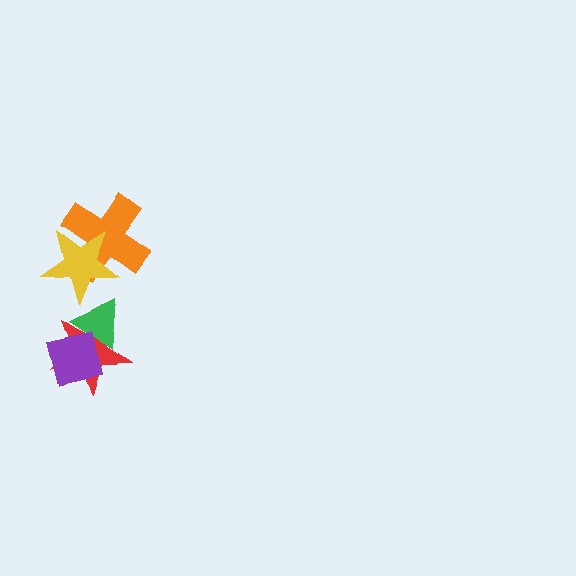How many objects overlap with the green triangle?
3 objects overlap with the green triangle.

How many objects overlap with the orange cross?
1 object overlaps with the orange cross.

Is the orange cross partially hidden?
Yes, it is partially covered by another shape.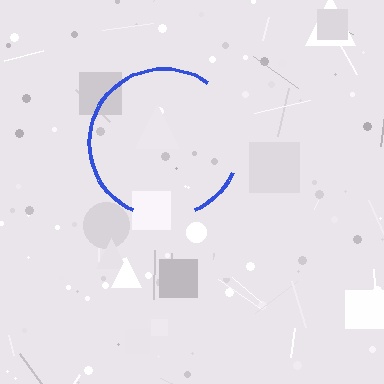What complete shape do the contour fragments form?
The contour fragments form a circle.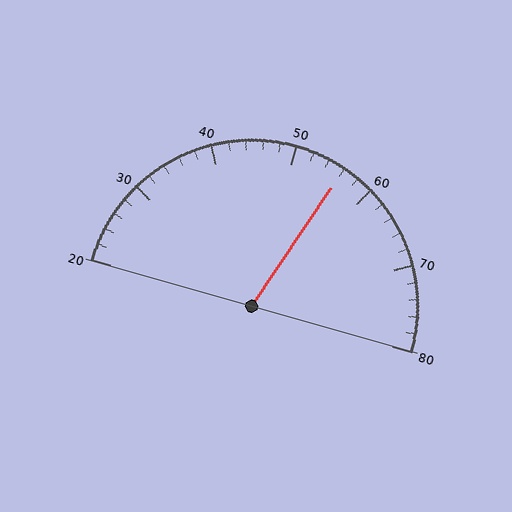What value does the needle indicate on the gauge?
The needle indicates approximately 56.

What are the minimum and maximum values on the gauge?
The gauge ranges from 20 to 80.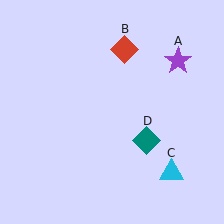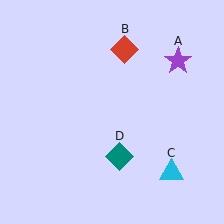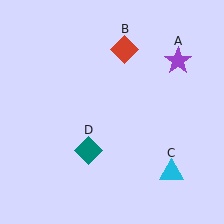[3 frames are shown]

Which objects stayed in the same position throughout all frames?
Purple star (object A) and red diamond (object B) and cyan triangle (object C) remained stationary.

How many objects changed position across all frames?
1 object changed position: teal diamond (object D).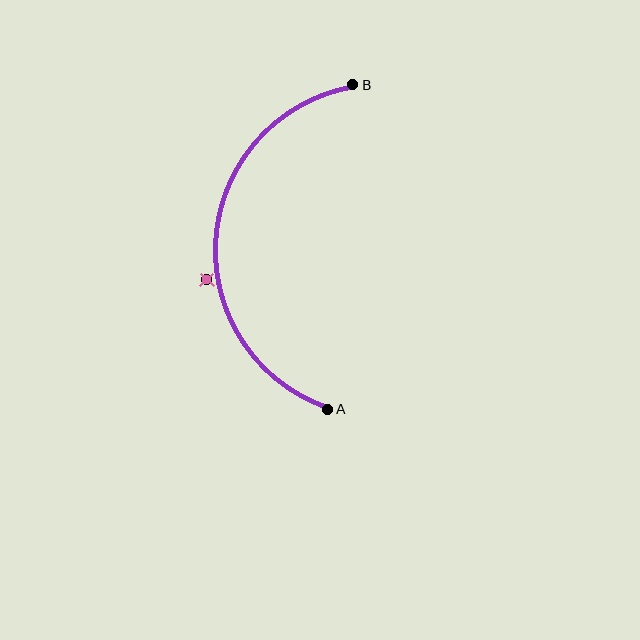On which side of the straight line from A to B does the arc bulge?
The arc bulges to the left of the straight line connecting A and B.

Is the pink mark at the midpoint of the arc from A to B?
No — the pink mark does not lie on the arc at all. It sits slightly outside the curve.